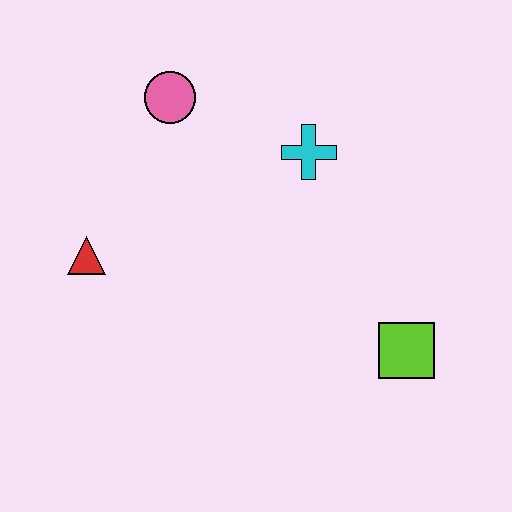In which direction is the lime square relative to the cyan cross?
The lime square is below the cyan cross.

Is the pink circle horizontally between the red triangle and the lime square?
Yes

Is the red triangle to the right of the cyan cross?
No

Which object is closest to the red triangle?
The pink circle is closest to the red triangle.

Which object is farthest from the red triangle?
The lime square is farthest from the red triangle.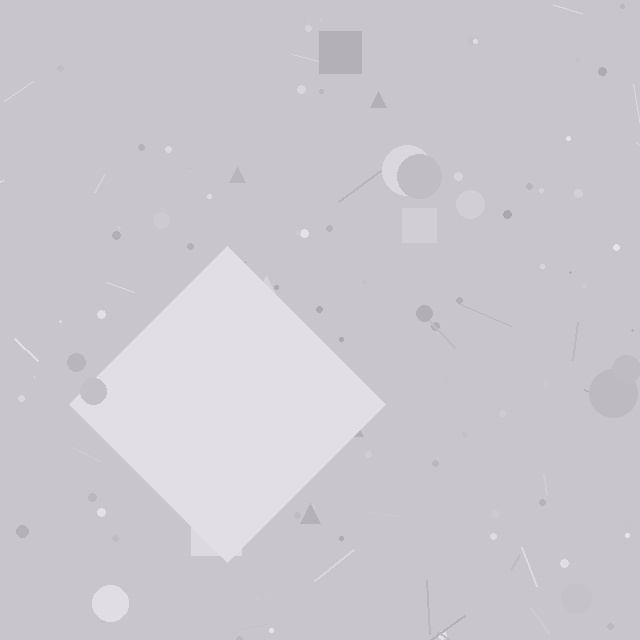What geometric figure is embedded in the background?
A diamond is embedded in the background.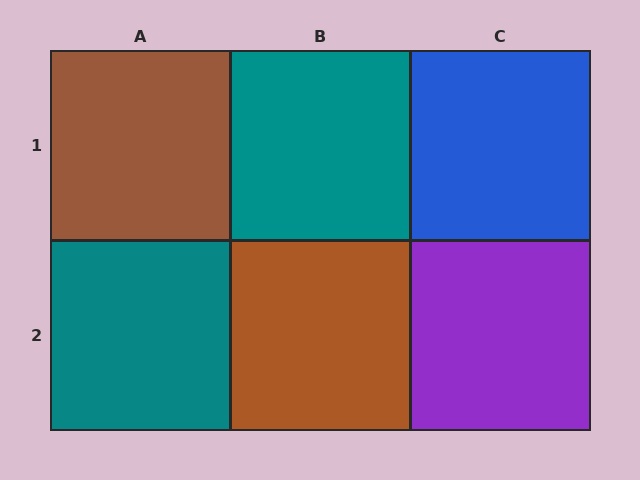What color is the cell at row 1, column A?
Brown.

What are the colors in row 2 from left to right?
Teal, brown, purple.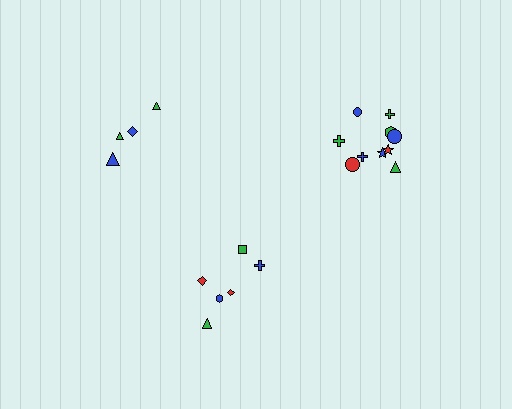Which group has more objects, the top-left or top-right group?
The top-right group.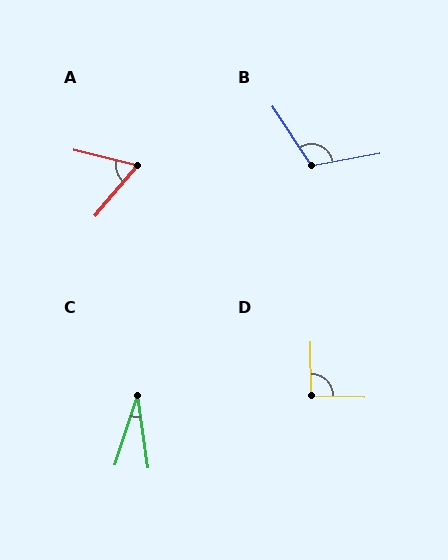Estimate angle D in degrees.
Approximately 92 degrees.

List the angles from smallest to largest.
C (26°), A (63°), D (92°), B (113°).